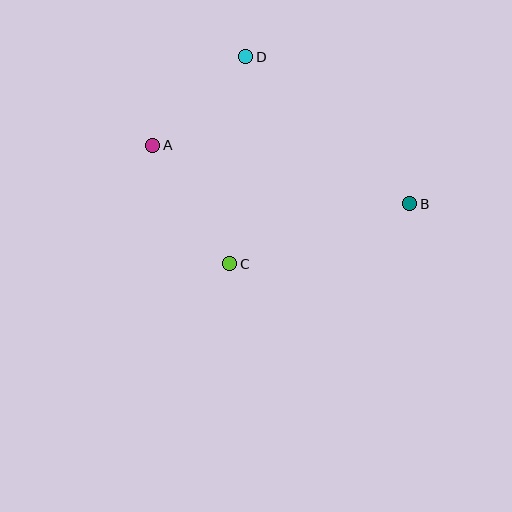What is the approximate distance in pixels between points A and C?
The distance between A and C is approximately 141 pixels.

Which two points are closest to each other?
Points A and D are closest to each other.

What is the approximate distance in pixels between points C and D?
The distance between C and D is approximately 208 pixels.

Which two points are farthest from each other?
Points A and B are farthest from each other.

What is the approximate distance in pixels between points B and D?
The distance between B and D is approximately 220 pixels.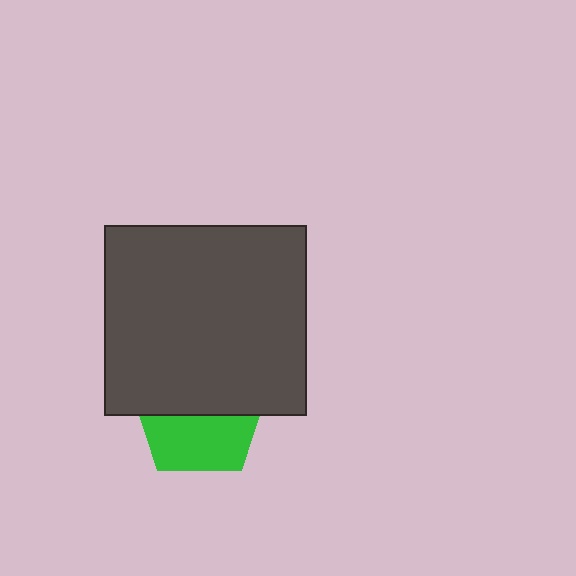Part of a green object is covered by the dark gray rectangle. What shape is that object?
It is a pentagon.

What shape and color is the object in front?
The object in front is a dark gray rectangle.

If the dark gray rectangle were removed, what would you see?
You would see the complete green pentagon.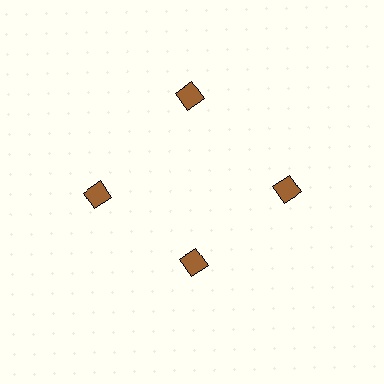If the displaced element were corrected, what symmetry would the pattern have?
It would have 4-fold rotational symmetry — the pattern would map onto itself every 90 degrees.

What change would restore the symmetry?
The symmetry would be restored by moving it outward, back onto the ring so that all 4 diamonds sit at equal angles and equal distance from the center.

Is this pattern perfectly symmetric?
No. The 4 brown diamonds are arranged in a ring, but one element near the 6 o'clock position is pulled inward toward the center, breaking the 4-fold rotational symmetry.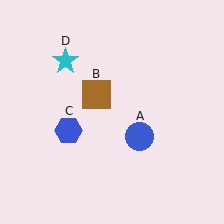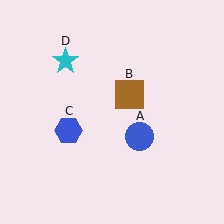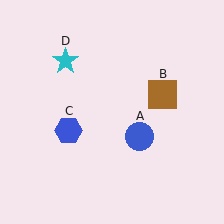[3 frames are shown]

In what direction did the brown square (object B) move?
The brown square (object B) moved right.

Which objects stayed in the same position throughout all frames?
Blue circle (object A) and blue hexagon (object C) and cyan star (object D) remained stationary.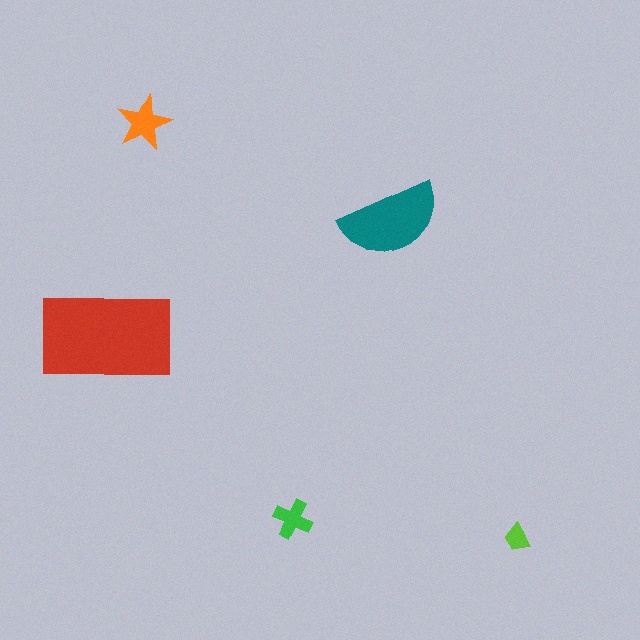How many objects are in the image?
There are 5 objects in the image.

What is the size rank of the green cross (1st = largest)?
4th.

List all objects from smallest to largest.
The lime trapezoid, the green cross, the orange star, the teal semicircle, the red rectangle.